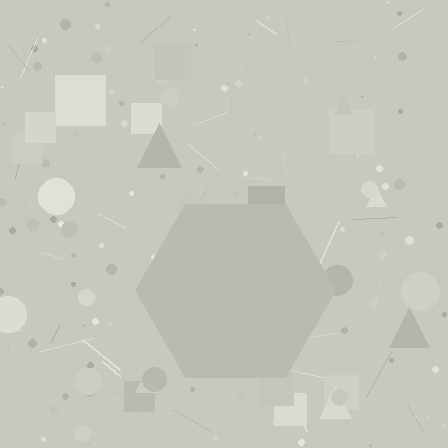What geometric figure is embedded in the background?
A hexagon is embedded in the background.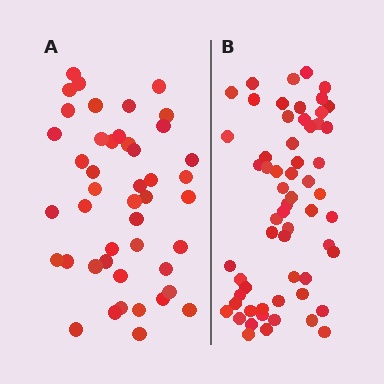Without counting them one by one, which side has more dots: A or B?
Region B (the right region) has more dots.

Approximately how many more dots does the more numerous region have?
Region B has approximately 15 more dots than region A.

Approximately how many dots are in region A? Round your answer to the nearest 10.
About 40 dots. (The exact count is 45, which rounds to 40.)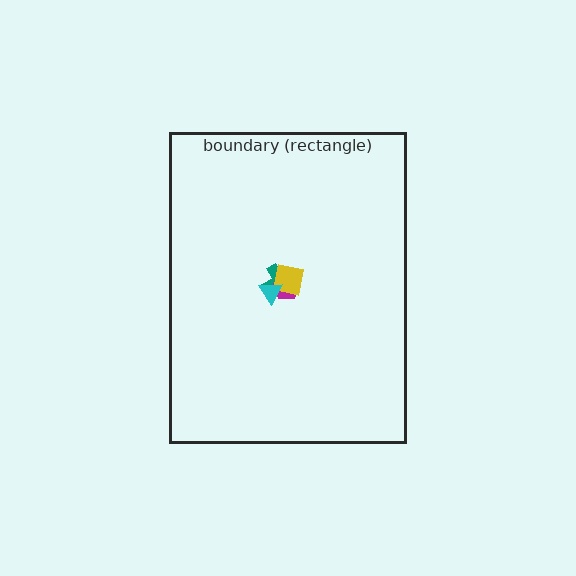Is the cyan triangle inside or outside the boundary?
Inside.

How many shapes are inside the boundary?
4 inside, 0 outside.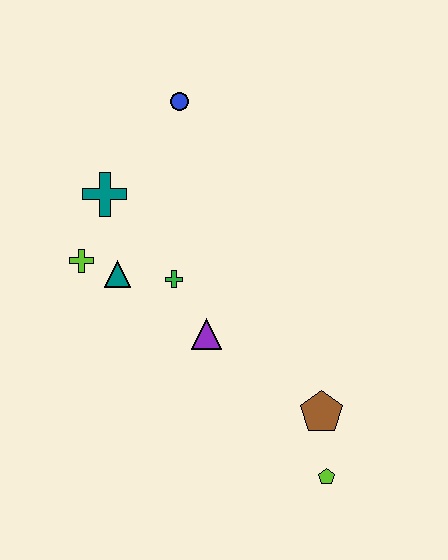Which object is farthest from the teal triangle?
The lime pentagon is farthest from the teal triangle.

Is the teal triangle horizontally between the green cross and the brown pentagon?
No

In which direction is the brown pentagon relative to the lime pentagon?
The brown pentagon is above the lime pentagon.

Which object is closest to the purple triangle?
The green cross is closest to the purple triangle.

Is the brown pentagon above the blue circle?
No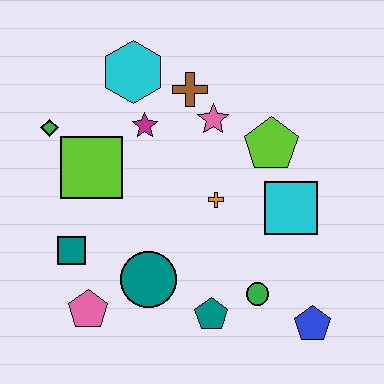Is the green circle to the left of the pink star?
No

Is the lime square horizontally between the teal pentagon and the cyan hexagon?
No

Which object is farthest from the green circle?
The green diamond is farthest from the green circle.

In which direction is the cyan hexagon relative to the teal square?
The cyan hexagon is above the teal square.